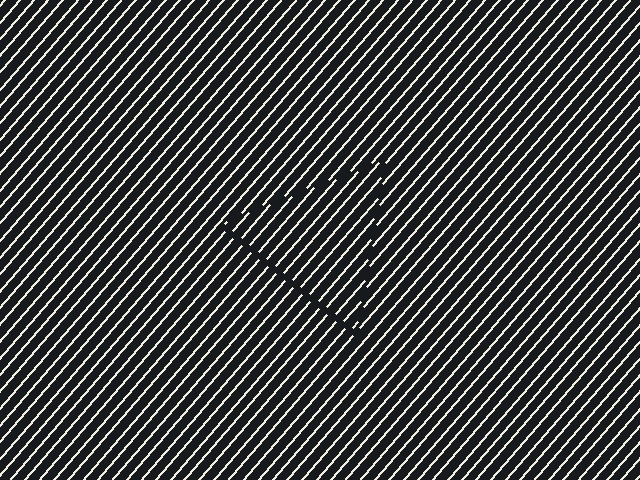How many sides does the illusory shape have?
3 sides — the line-ends trace a triangle.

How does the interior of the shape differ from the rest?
The interior of the shape contains the same grating, shifted by half a period — the contour is defined by the phase discontinuity where line-ends from the inner and outer gratings abut.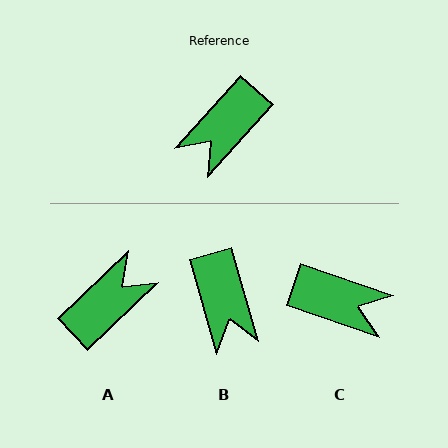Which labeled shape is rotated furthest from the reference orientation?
A, about 176 degrees away.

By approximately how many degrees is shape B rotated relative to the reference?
Approximately 58 degrees counter-clockwise.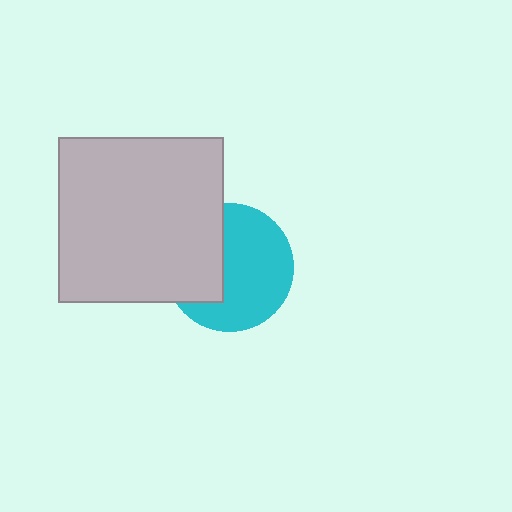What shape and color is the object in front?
The object in front is a light gray square.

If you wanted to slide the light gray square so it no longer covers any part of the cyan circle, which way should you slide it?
Slide it left — that is the most direct way to separate the two shapes.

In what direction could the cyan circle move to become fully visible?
The cyan circle could move right. That would shift it out from behind the light gray square entirely.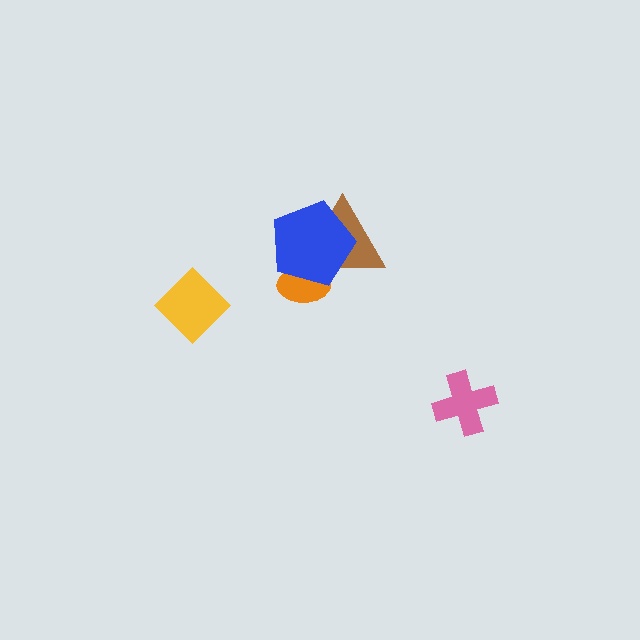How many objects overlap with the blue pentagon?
2 objects overlap with the blue pentagon.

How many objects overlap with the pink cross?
0 objects overlap with the pink cross.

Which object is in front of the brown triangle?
The blue pentagon is in front of the brown triangle.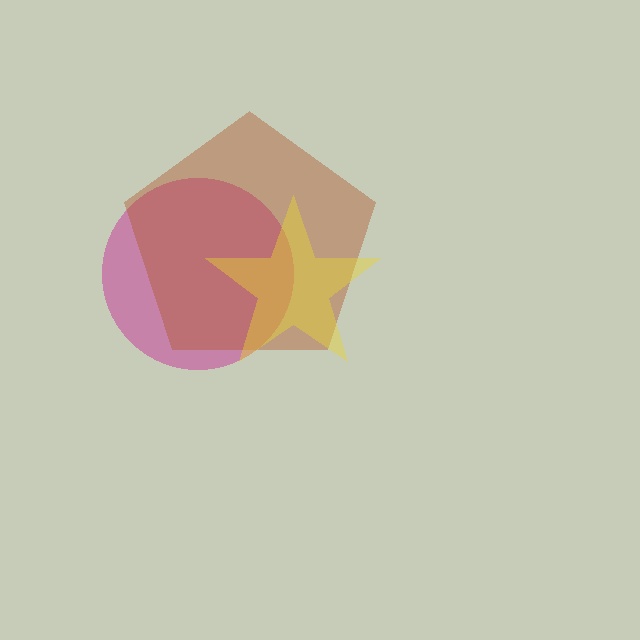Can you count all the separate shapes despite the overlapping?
Yes, there are 3 separate shapes.